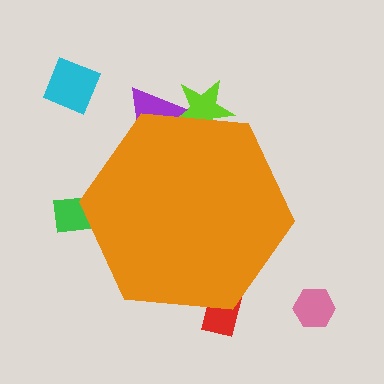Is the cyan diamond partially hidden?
No, the cyan diamond is fully visible.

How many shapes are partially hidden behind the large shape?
4 shapes are partially hidden.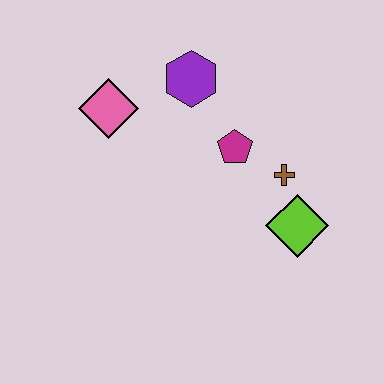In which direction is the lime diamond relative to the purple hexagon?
The lime diamond is below the purple hexagon.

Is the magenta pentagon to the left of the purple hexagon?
No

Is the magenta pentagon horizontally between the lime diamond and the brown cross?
No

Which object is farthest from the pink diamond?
The lime diamond is farthest from the pink diamond.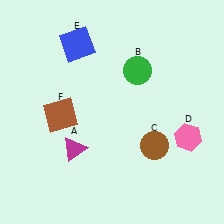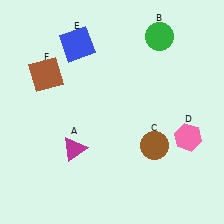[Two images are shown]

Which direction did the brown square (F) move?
The brown square (F) moved up.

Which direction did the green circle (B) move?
The green circle (B) moved up.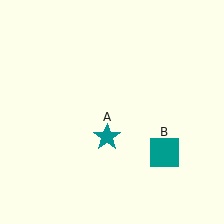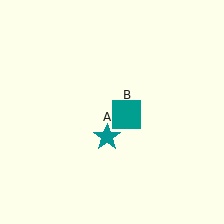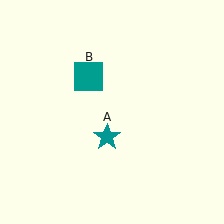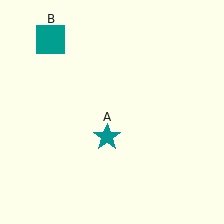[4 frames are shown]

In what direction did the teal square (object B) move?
The teal square (object B) moved up and to the left.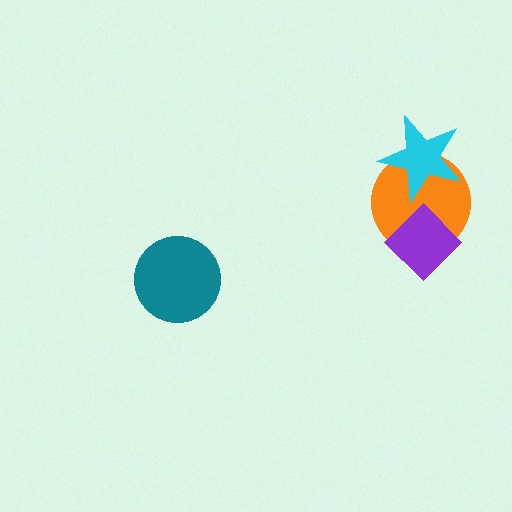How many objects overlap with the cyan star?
1 object overlaps with the cyan star.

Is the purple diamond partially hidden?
No, no other shape covers it.